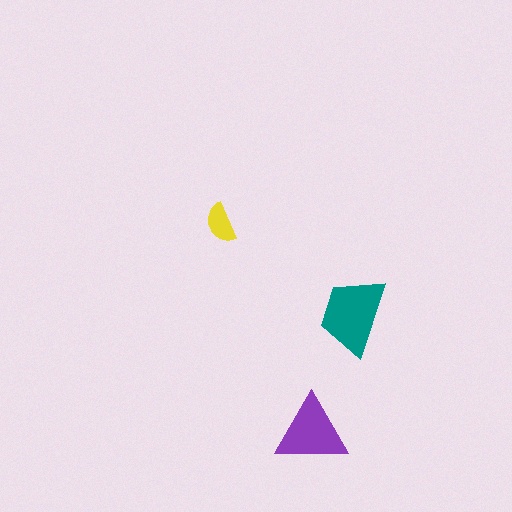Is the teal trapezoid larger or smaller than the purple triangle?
Larger.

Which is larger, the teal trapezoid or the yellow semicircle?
The teal trapezoid.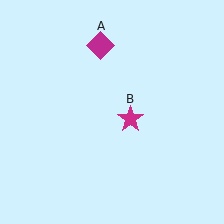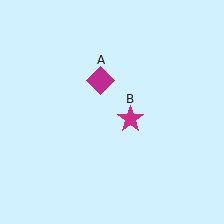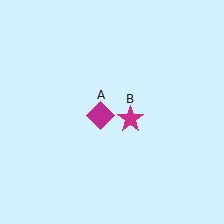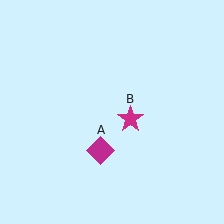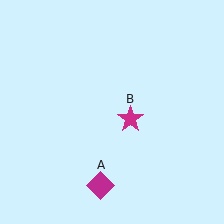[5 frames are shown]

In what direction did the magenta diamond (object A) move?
The magenta diamond (object A) moved down.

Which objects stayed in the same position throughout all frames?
Magenta star (object B) remained stationary.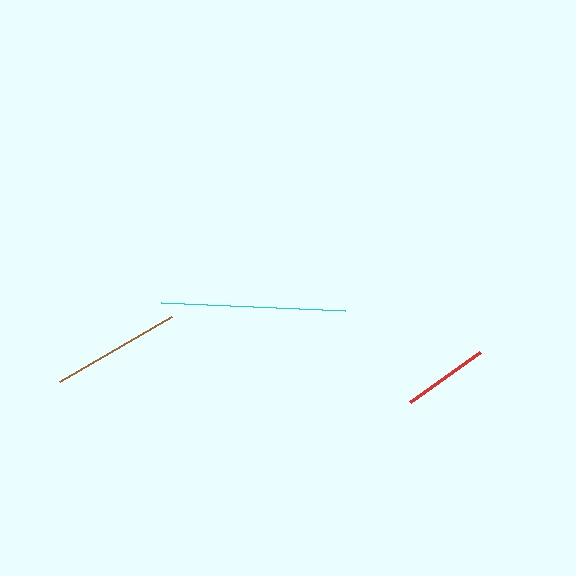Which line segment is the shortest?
The red line is the shortest at approximately 86 pixels.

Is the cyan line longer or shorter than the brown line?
The cyan line is longer than the brown line.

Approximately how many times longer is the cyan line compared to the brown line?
The cyan line is approximately 1.4 times the length of the brown line.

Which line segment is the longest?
The cyan line is the longest at approximately 184 pixels.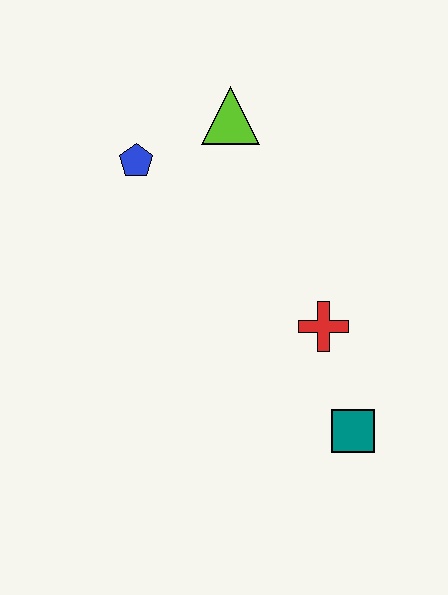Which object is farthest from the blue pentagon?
The teal square is farthest from the blue pentagon.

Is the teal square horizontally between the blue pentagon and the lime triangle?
No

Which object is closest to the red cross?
The teal square is closest to the red cross.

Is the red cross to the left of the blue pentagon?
No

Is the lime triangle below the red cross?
No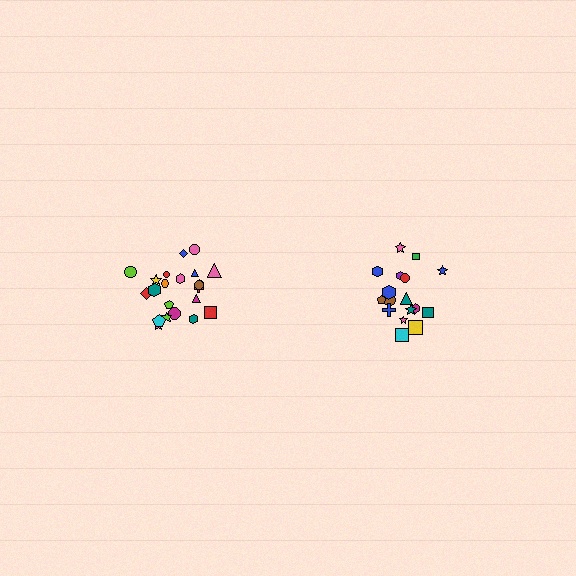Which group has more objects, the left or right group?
The left group.